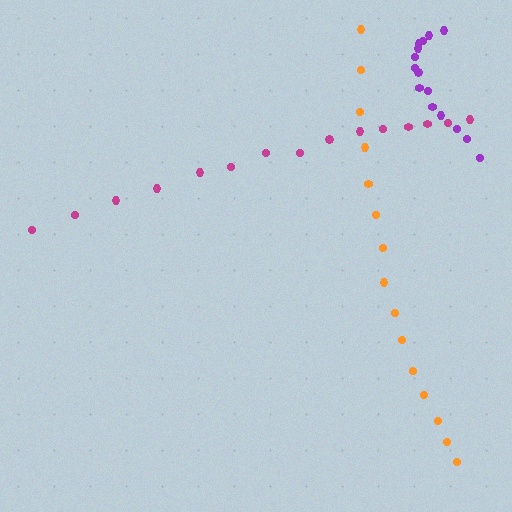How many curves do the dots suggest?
There are 3 distinct paths.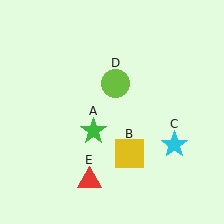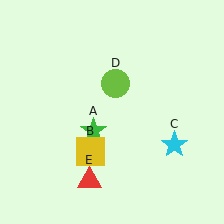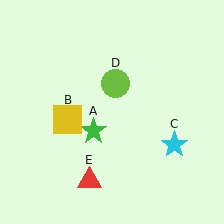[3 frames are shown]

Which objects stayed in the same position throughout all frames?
Green star (object A) and cyan star (object C) and lime circle (object D) and red triangle (object E) remained stationary.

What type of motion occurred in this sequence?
The yellow square (object B) rotated clockwise around the center of the scene.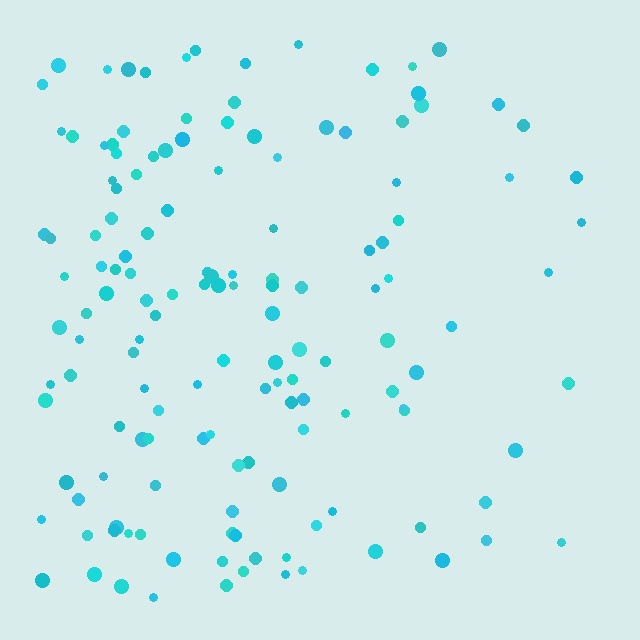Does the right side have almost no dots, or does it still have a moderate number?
Still a moderate number, just noticeably fewer than the left.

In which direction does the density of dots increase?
From right to left, with the left side densest.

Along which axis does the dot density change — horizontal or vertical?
Horizontal.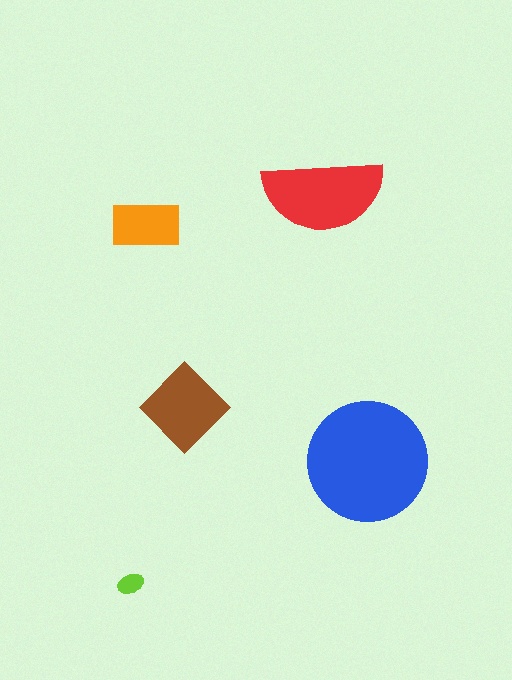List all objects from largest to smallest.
The blue circle, the red semicircle, the brown diamond, the orange rectangle, the lime ellipse.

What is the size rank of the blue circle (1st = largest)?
1st.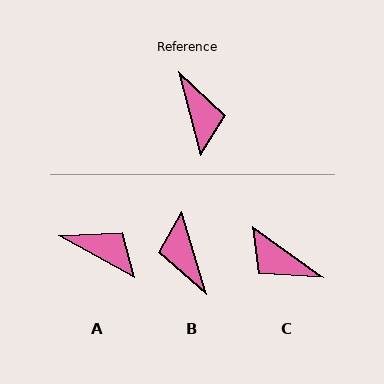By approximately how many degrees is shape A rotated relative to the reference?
Approximately 47 degrees counter-clockwise.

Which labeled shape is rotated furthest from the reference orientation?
B, about 178 degrees away.